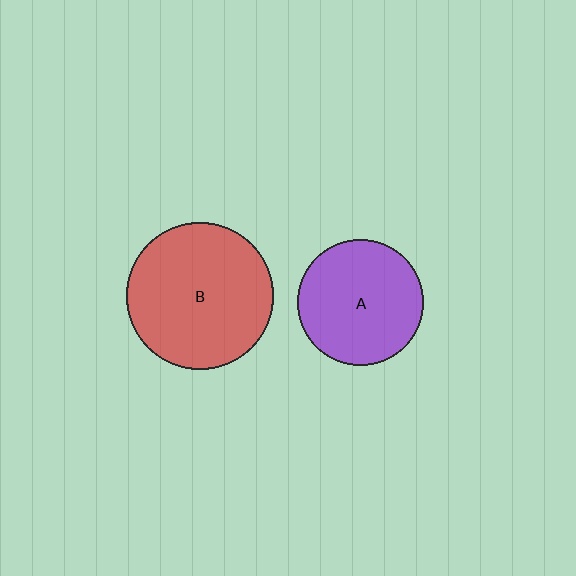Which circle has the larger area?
Circle B (red).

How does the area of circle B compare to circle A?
Approximately 1.4 times.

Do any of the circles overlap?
No, none of the circles overlap.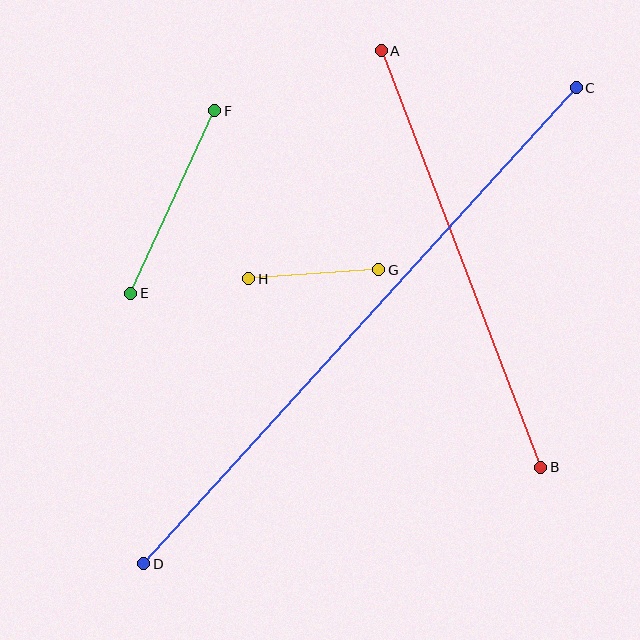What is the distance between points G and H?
The distance is approximately 131 pixels.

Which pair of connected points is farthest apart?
Points C and D are farthest apart.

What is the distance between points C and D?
The distance is approximately 643 pixels.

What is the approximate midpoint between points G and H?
The midpoint is at approximately (314, 274) pixels.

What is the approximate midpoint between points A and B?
The midpoint is at approximately (461, 259) pixels.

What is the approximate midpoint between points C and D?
The midpoint is at approximately (360, 326) pixels.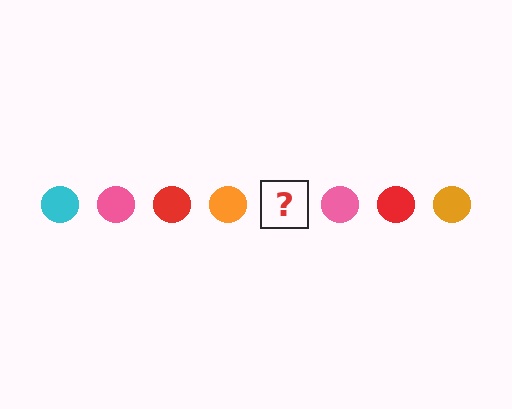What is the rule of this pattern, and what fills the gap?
The rule is that the pattern cycles through cyan, pink, red, orange circles. The gap should be filled with a cyan circle.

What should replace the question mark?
The question mark should be replaced with a cyan circle.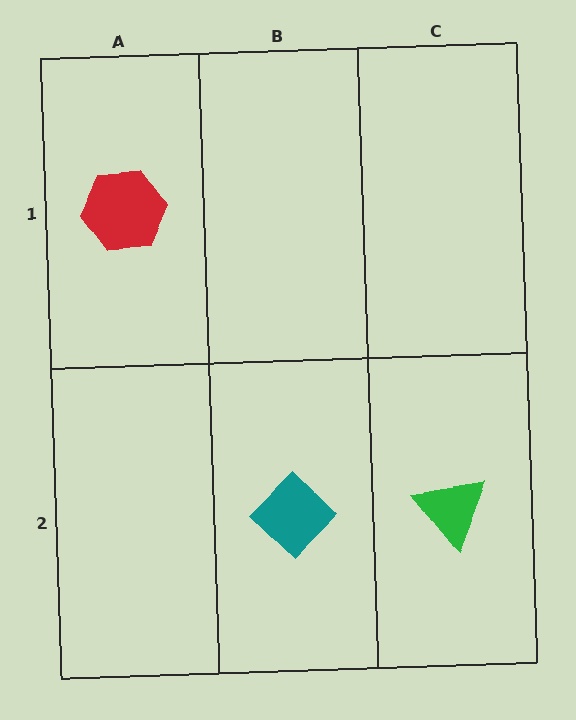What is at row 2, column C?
A green triangle.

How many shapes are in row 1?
1 shape.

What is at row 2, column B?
A teal diamond.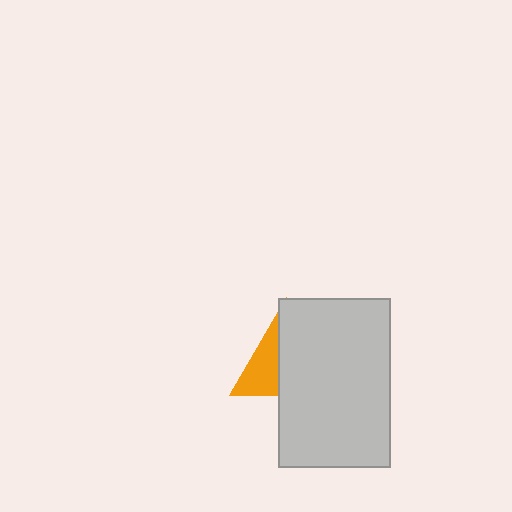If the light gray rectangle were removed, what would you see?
You would see the complete orange triangle.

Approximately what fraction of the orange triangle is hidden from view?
Roughly 64% of the orange triangle is hidden behind the light gray rectangle.